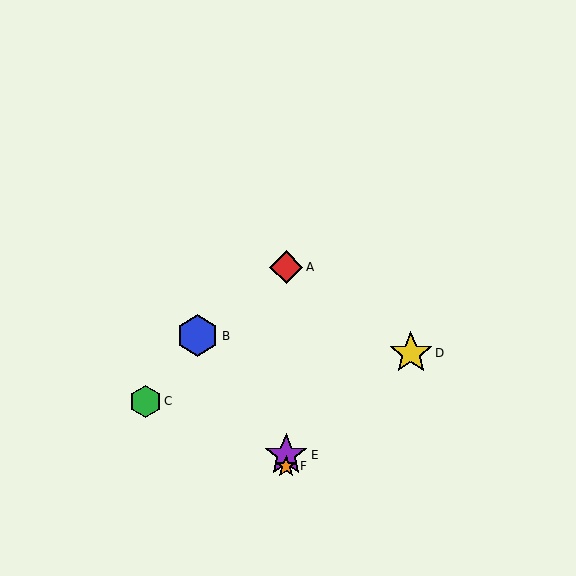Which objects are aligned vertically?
Objects A, E, F are aligned vertically.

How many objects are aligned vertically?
3 objects (A, E, F) are aligned vertically.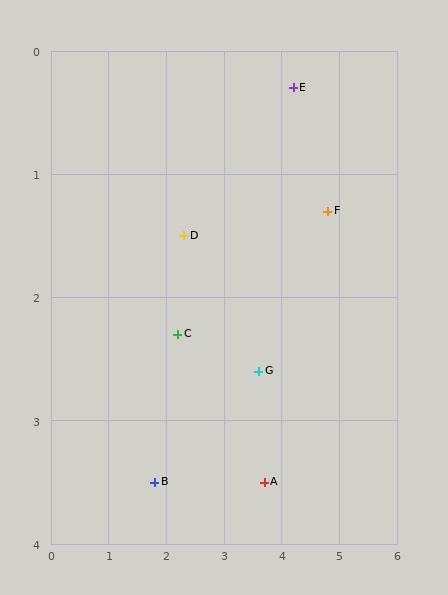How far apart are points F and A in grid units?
Points F and A are about 2.5 grid units apart.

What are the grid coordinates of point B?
Point B is at approximately (1.8, 3.5).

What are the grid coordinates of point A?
Point A is at approximately (3.7, 3.5).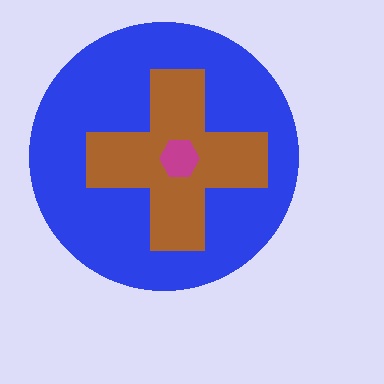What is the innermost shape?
The magenta hexagon.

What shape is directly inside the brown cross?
The magenta hexagon.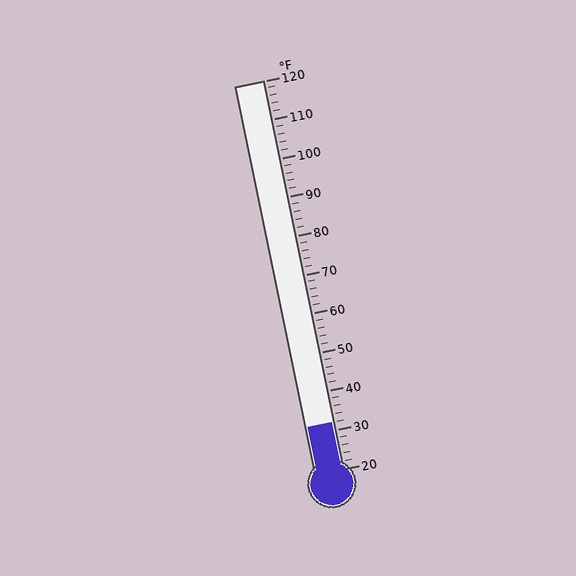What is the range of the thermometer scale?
The thermometer scale ranges from 20°F to 120°F.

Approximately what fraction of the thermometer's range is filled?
The thermometer is filled to approximately 10% of its range.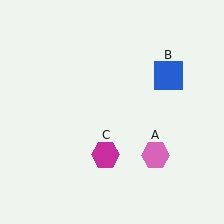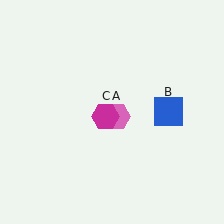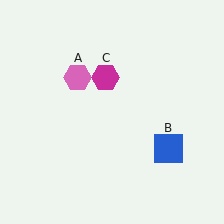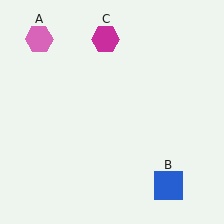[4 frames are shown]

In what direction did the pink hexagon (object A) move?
The pink hexagon (object A) moved up and to the left.